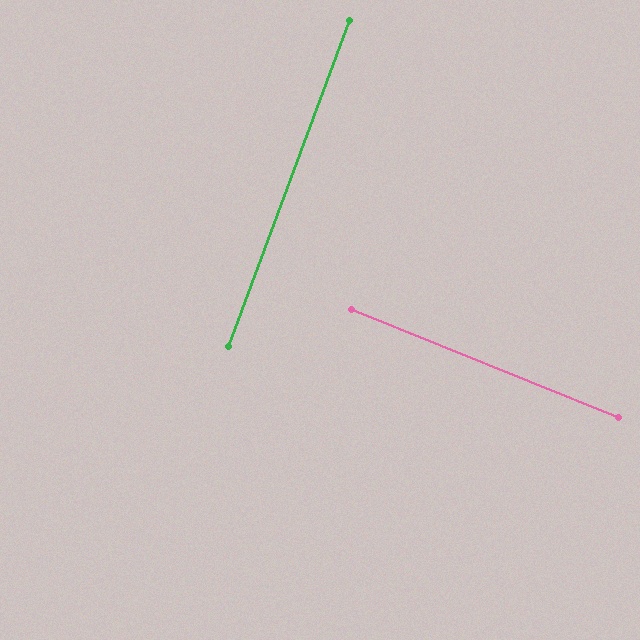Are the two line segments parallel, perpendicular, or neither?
Perpendicular — they meet at approximately 88°.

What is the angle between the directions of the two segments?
Approximately 88 degrees.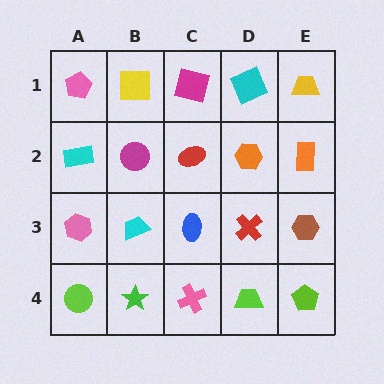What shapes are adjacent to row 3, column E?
An orange rectangle (row 2, column E), a lime pentagon (row 4, column E), a red cross (row 3, column D).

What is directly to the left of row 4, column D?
A pink cross.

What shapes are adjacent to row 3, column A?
A cyan rectangle (row 2, column A), a lime circle (row 4, column A), a cyan trapezoid (row 3, column B).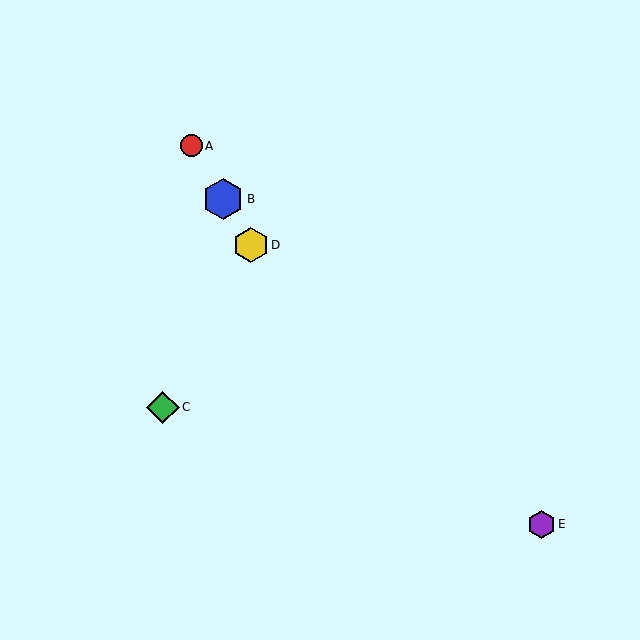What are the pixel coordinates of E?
Object E is at (541, 524).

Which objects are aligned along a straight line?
Objects A, B, D are aligned along a straight line.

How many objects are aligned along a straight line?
3 objects (A, B, D) are aligned along a straight line.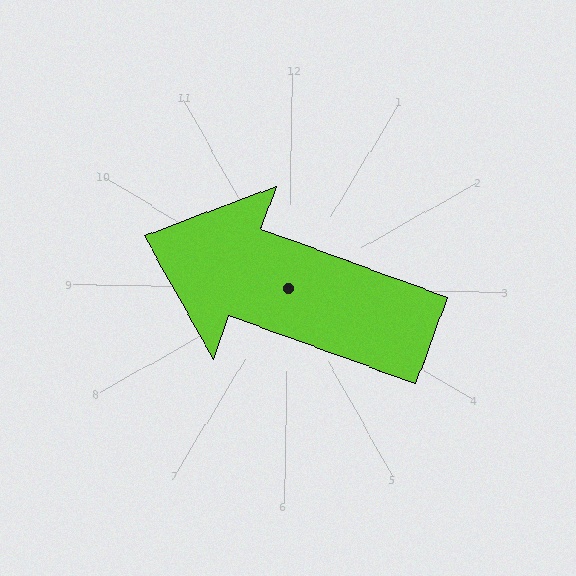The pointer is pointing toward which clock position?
Roughly 10 o'clock.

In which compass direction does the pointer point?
West.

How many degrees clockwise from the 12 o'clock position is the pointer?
Approximately 289 degrees.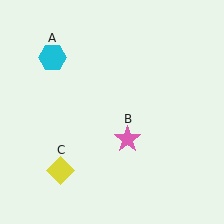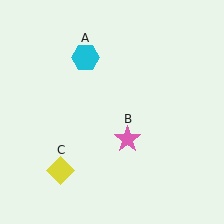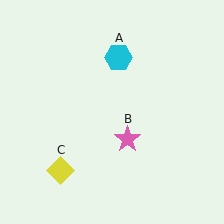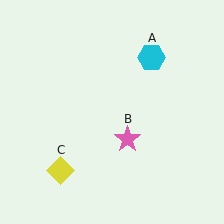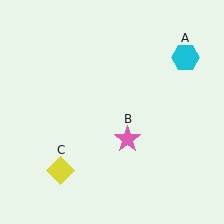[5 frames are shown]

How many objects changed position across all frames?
1 object changed position: cyan hexagon (object A).